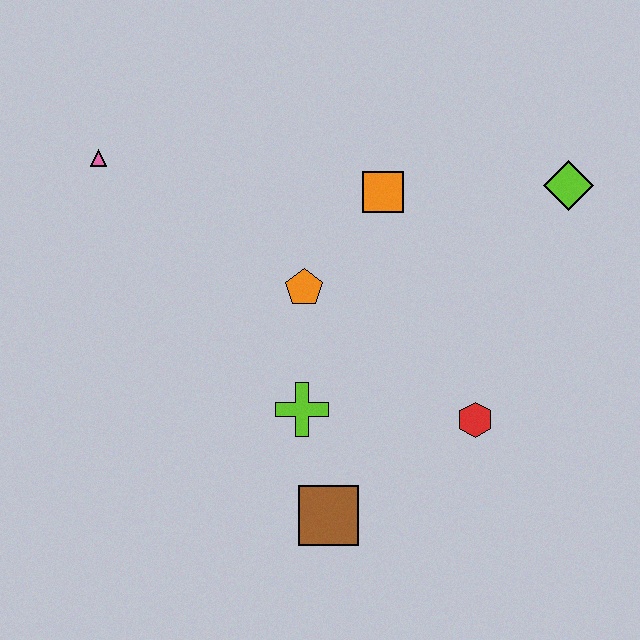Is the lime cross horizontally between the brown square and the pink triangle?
Yes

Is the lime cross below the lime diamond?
Yes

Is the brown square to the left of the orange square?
Yes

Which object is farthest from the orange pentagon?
The lime diamond is farthest from the orange pentagon.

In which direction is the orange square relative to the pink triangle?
The orange square is to the right of the pink triangle.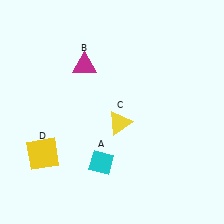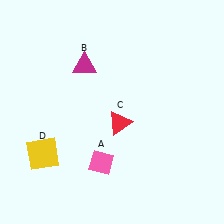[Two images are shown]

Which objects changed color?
A changed from cyan to pink. C changed from yellow to red.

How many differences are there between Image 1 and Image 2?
There are 2 differences between the two images.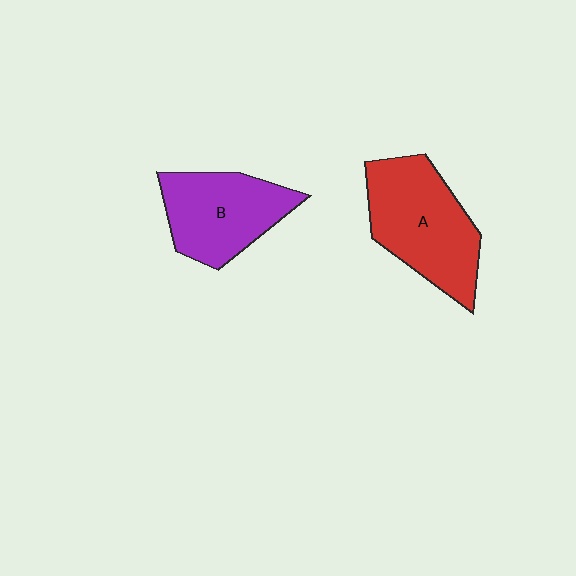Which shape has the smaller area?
Shape B (purple).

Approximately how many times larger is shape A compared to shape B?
Approximately 1.2 times.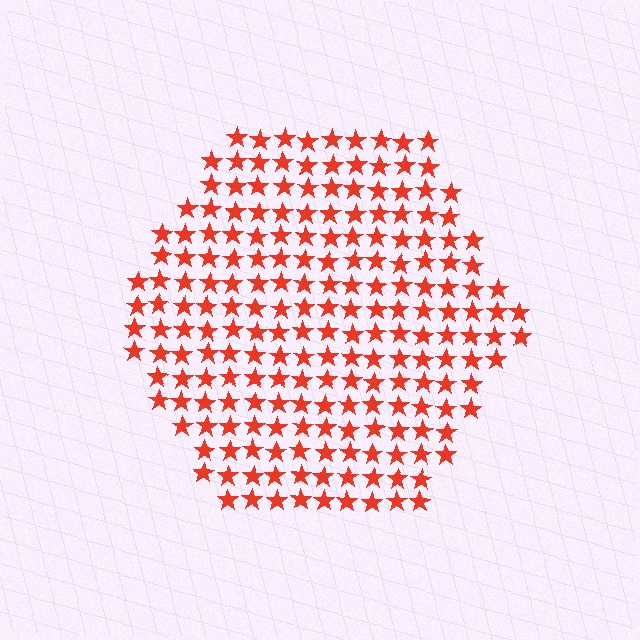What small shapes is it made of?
It is made of small stars.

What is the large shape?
The large shape is a hexagon.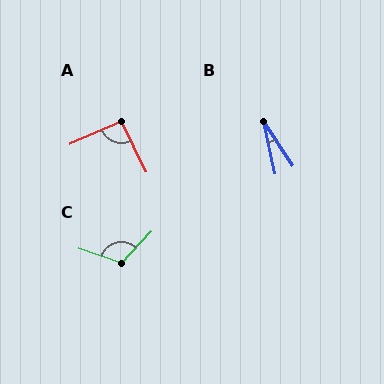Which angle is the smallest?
B, at approximately 22 degrees.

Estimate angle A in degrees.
Approximately 92 degrees.